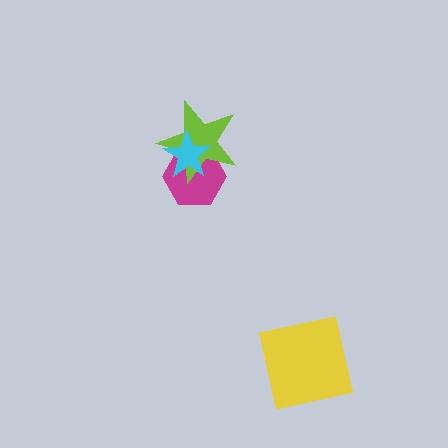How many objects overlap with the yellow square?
0 objects overlap with the yellow square.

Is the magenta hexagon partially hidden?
Yes, it is partially covered by another shape.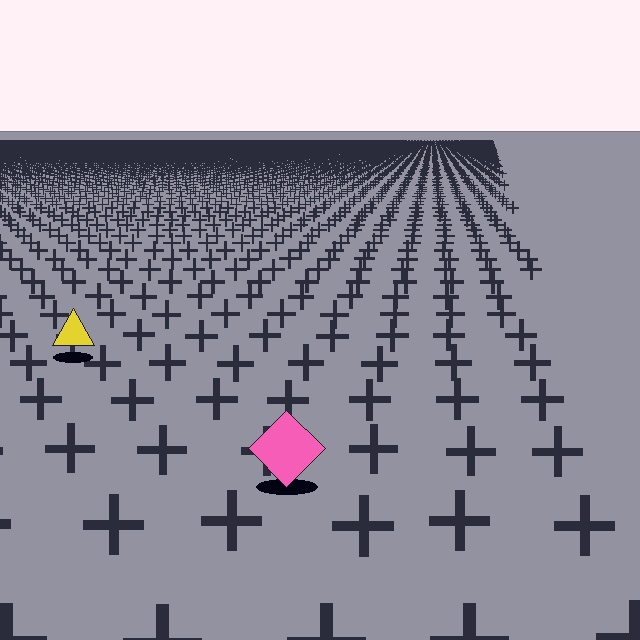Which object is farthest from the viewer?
The yellow triangle is farthest from the viewer. It appears smaller and the ground texture around it is denser.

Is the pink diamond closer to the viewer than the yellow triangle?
Yes. The pink diamond is closer — you can tell from the texture gradient: the ground texture is coarser near it.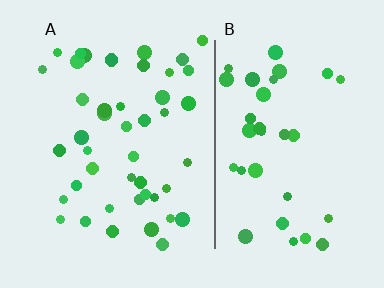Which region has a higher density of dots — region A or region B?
A (the left).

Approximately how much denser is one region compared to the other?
Approximately 1.3× — region A over region B.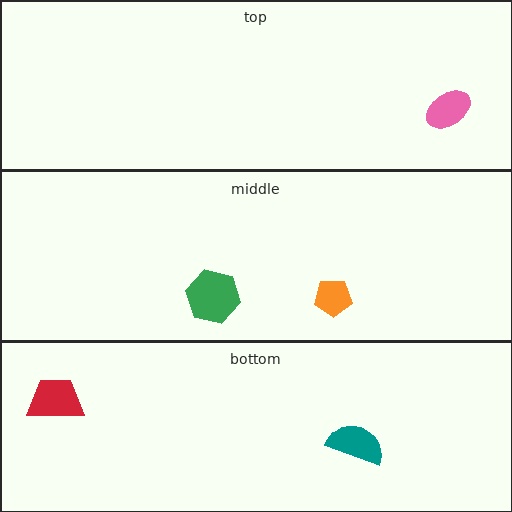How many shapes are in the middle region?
2.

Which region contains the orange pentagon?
The middle region.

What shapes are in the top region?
The pink ellipse.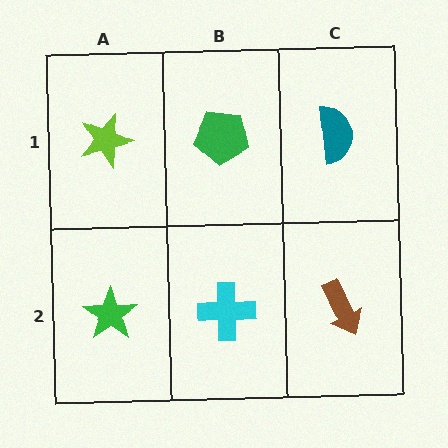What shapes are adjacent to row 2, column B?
A green pentagon (row 1, column B), a green star (row 2, column A), a brown arrow (row 2, column C).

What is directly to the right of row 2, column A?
A cyan cross.